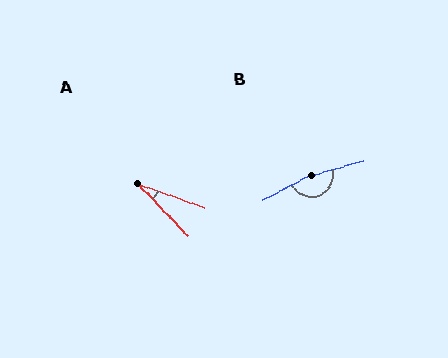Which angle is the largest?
B, at approximately 168 degrees.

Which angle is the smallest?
A, at approximately 27 degrees.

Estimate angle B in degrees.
Approximately 168 degrees.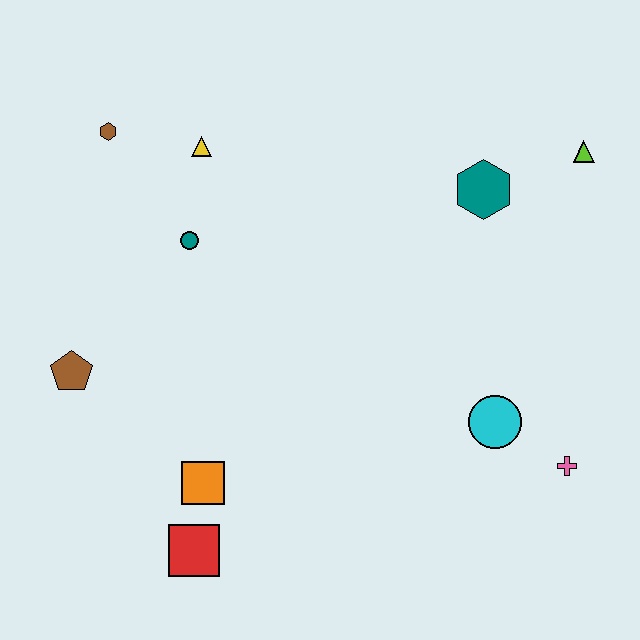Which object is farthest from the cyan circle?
The brown hexagon is farthest from the cyan circle.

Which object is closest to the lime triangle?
The teal hexagon is closest to the lime triangle.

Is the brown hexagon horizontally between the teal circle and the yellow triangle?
No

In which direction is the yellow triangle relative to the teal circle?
The yellow triangle is above the teal circle.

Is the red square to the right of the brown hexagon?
Yes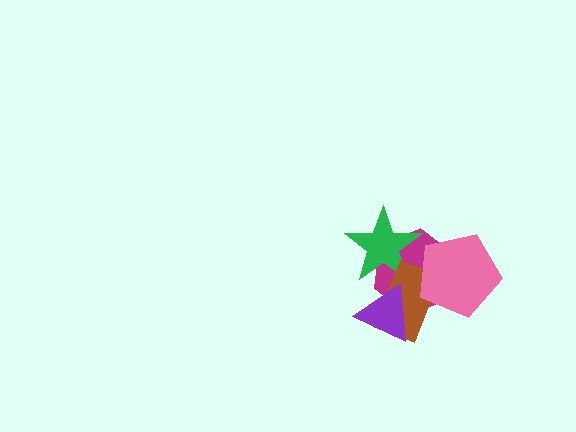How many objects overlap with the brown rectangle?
4 objects overlap with the brown rectangle.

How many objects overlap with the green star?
2 objects overlap with the green star.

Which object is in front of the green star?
The brown rectangle is in front of the green star.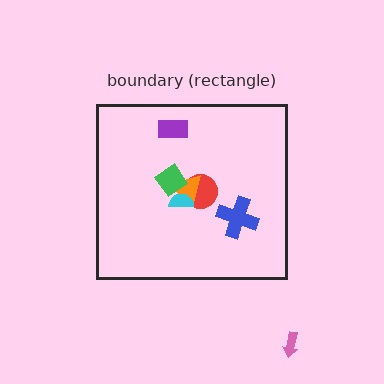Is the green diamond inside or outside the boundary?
Inside.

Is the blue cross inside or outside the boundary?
Inside.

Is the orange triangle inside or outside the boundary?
Inside.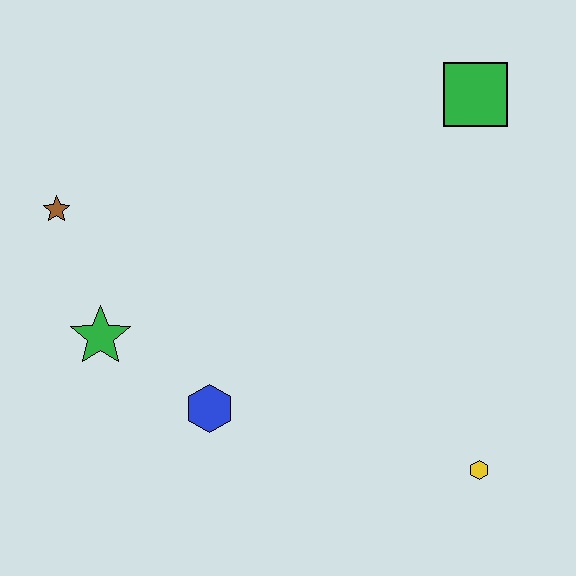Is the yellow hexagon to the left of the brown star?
No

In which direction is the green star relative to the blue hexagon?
The green star is to the left of the blue hexagon.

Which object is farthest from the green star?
The green square is farthest from the green star.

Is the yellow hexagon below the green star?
Yes